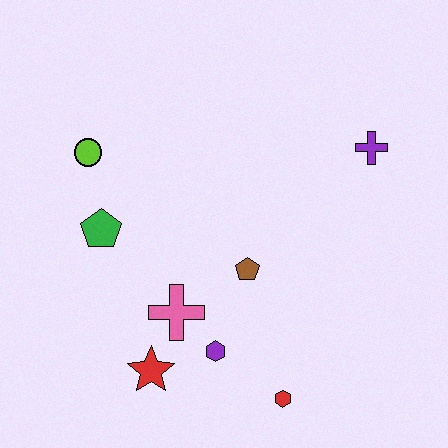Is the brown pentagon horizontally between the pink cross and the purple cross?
Yes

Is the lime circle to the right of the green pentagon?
No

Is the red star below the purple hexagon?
Yes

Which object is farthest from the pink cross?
The purple cross is farthest from the pink cross.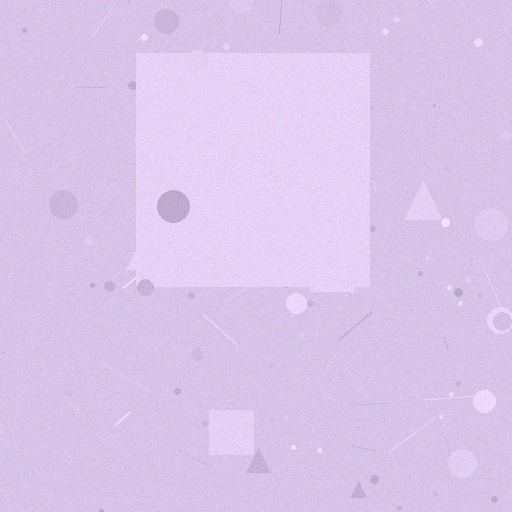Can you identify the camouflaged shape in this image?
The camouflaged shape is a square.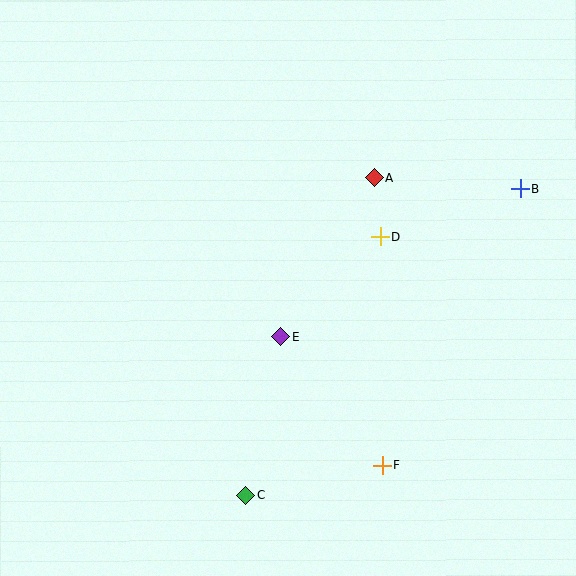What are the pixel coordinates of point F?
Point F is at (382, 465).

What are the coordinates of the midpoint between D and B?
The midpoint between D and B is at (450, 213).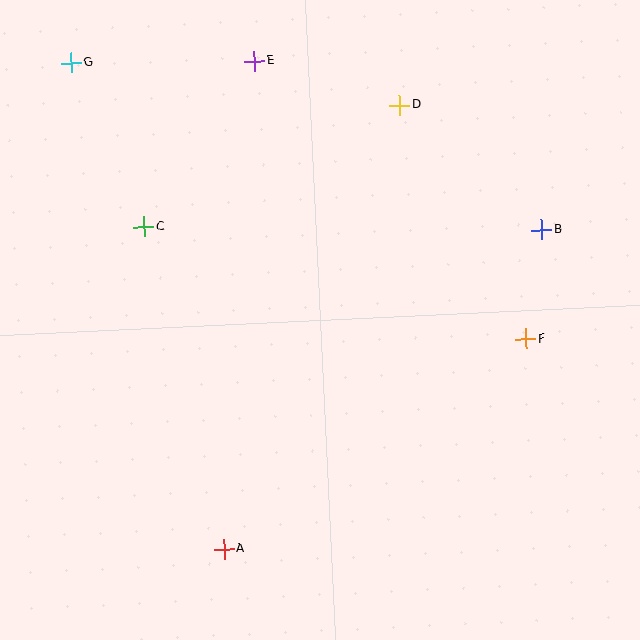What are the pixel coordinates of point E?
Point E is at (254, 61).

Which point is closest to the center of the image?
Point C at (144, 227) is closest to the center.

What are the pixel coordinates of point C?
Point C is at (144, 227).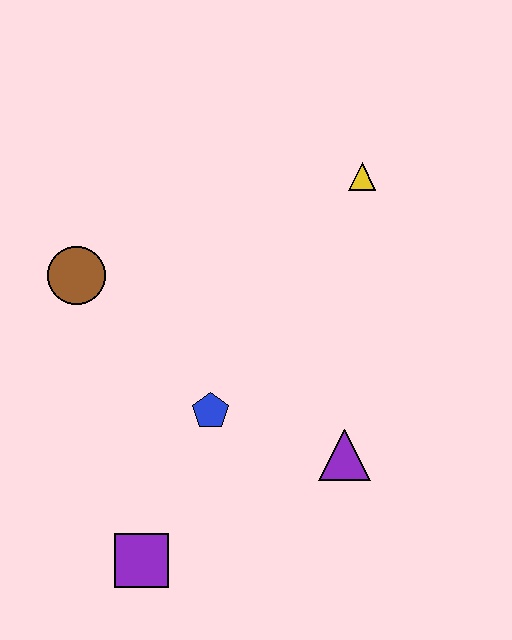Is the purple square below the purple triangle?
Yes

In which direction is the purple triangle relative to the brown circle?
The purple triangle is to the right of the brown circle.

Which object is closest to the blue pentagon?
The purple triangle is closest to the blue pentagon.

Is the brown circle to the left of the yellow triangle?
Yes